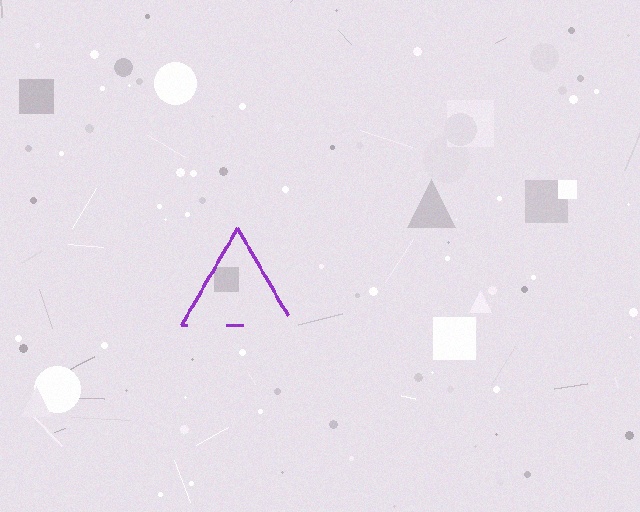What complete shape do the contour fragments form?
The contour fragments form a triangle.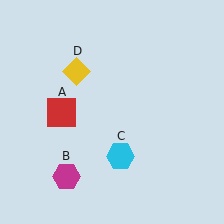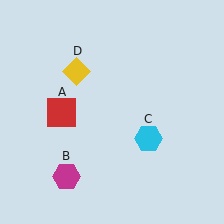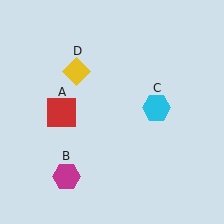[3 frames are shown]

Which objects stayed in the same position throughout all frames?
Red square (object A) and magenta hexagon (object B) and yellow diamond (object D) remained stationary.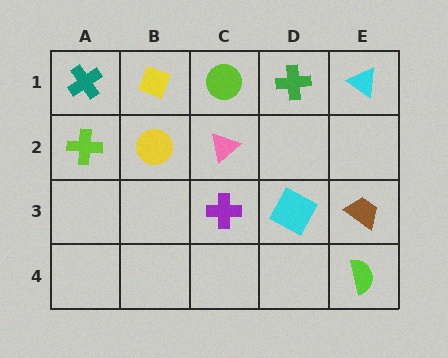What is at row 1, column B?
A yellow diamond.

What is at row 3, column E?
A brown trapezoid.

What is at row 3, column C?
A purple cross.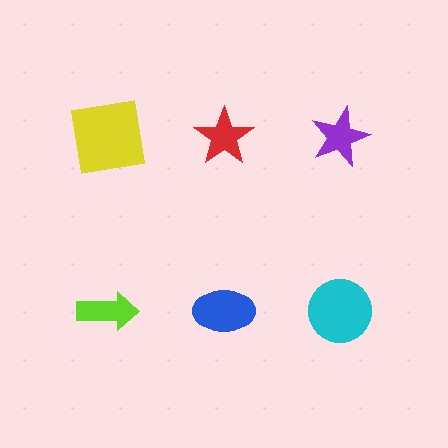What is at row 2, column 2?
A blue ellipse.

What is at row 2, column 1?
A lime arrow.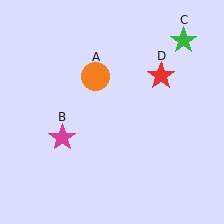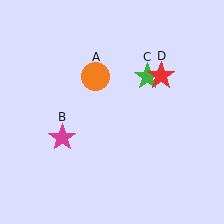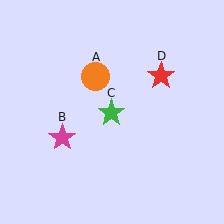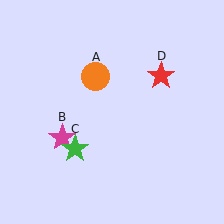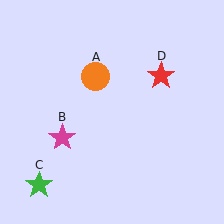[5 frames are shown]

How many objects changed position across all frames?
1 object changed position: green star (object C).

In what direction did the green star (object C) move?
The green star (object C) moved down and to the left.